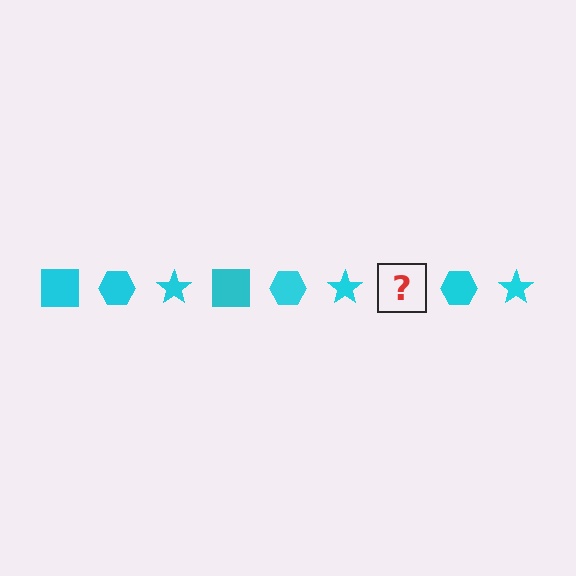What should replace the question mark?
The question mark should be replaced with a cyan square.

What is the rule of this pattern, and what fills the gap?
The rule is that the pattern cycles through square, hexagon, star shapes in cyan. The gap should be filled with a cyan square.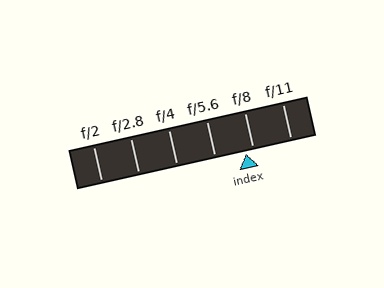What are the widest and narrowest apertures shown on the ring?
The widest aperture shown is f/2 and the narrowest is f/11.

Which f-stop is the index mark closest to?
The index mark is closest to f/8.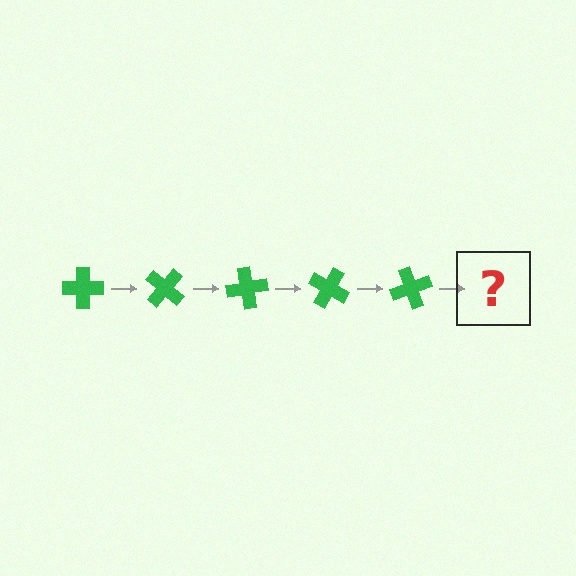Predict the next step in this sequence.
The next step is a green cross rotated 200 degrees.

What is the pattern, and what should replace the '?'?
The pattern is that the cross rotates 40 degrees each step. The '?' should be a green cross rotated 200 degrees.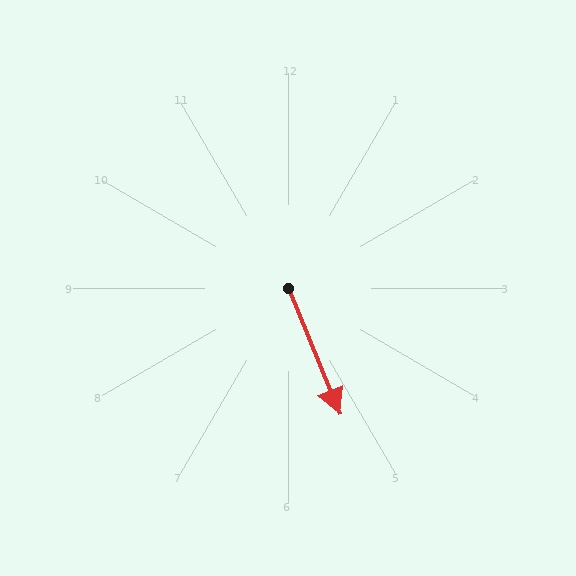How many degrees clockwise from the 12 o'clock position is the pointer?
Approximately 158 degrees.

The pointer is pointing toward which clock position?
Roughly 5 o'clock.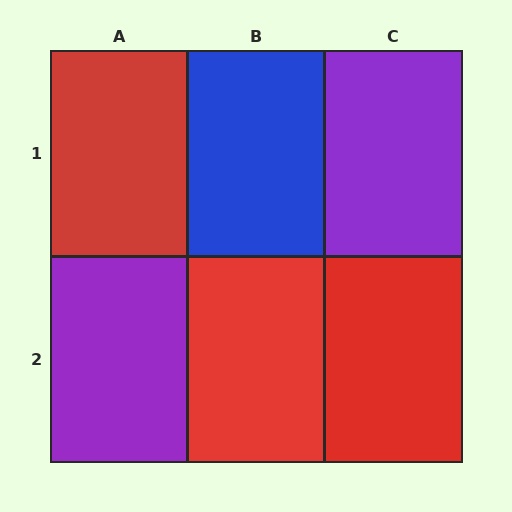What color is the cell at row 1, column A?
Red.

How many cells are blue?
1 cell is blue.